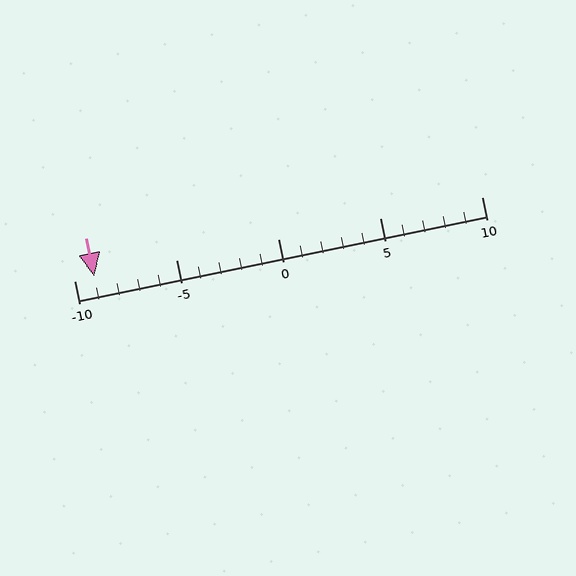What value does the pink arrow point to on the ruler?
The pink arrow points to approximately -9.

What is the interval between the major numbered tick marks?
The major tick marks are spaced 5 units apart.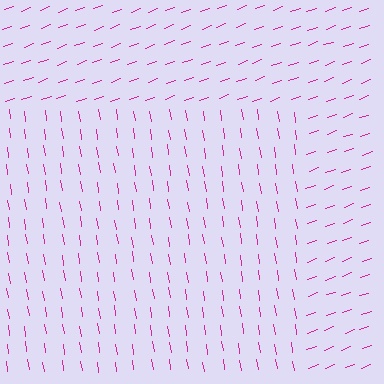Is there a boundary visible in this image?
Yes, there is a texture boundary formed by a change in line orientation.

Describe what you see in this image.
The image is filled with small magenta line segments. A rectangle region in the image has lines oriented differently from the surrounding lines, creating a visible texture boundary.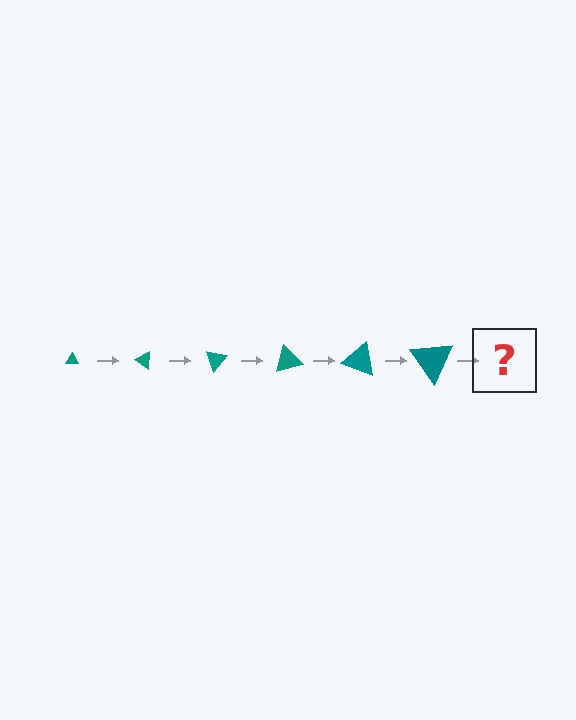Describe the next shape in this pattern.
It should be a triangle, larger than the previous one and rotated 210 degrees from the start.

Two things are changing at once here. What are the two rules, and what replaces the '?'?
The two rules are that the triangle grows larger each step and it rotates 35 degrees each step. The '?' should be a triangle, larger than the previous one and rotated 210 degrees from the start.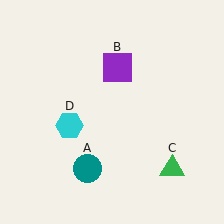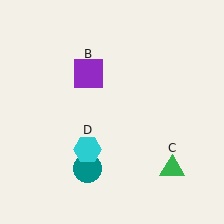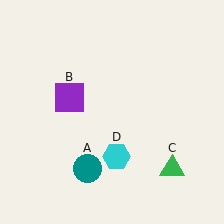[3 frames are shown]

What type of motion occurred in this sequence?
The purple square (object B), cyan hexagon (object D) rotated counterclockwise around the center of the scene.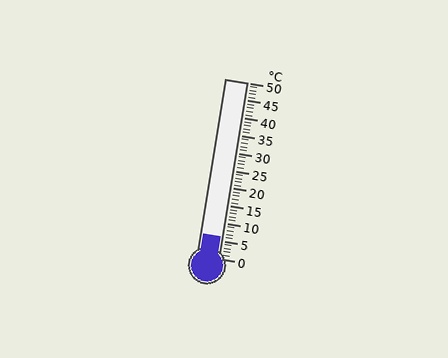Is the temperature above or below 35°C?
The temperature is below 35°C.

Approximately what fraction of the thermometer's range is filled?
The thermometer is filled to approximately 10% of its range.